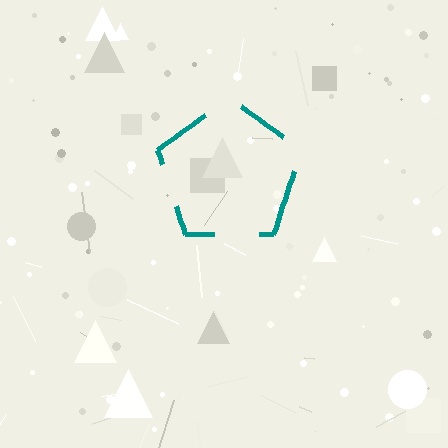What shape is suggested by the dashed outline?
The dashed outline suggests a pentagon.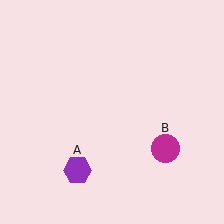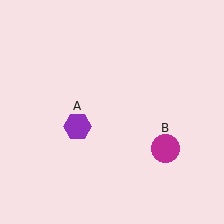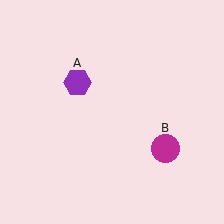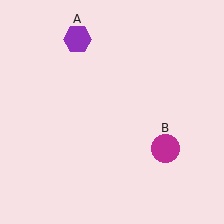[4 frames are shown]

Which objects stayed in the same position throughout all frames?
Magenta circle (object B) remained stationary.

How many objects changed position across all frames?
1 object changed position: purple hexagon (object A).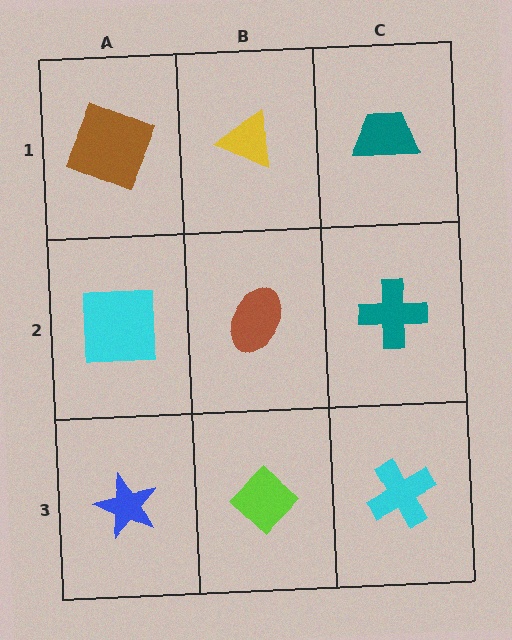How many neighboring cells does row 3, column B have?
3.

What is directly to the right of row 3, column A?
A lime diamond.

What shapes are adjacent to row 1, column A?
A cyan square (row 2, column A), a yellow triangle (row 1, column B).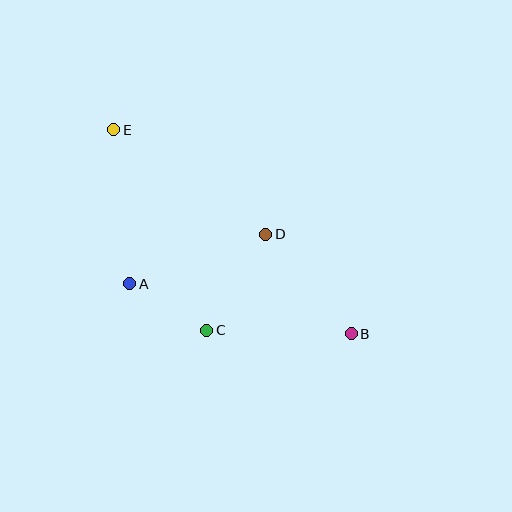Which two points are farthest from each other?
Points B and E are farthest from each other.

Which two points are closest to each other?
Points A and C are closest to each other.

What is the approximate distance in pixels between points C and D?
The distance between C and D is approximately 113 pixels.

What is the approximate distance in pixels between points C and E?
The distance between C and E is approximately 221 pixels.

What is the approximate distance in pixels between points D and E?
The distance between D and E is approximately 184 pixels.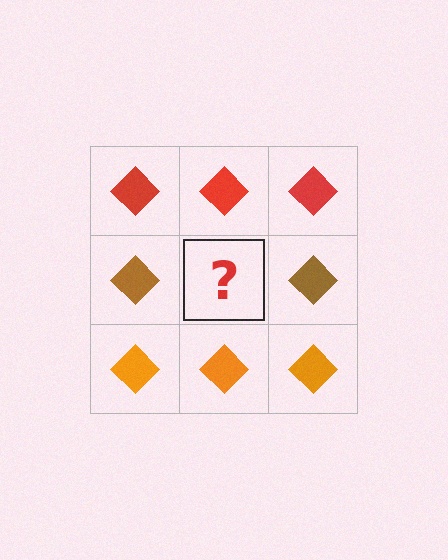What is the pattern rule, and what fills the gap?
The rule is that each row has a consistent color. The gap should be filled with a brown diamond.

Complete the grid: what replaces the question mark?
The question mark should be replaced with a brown diamond.